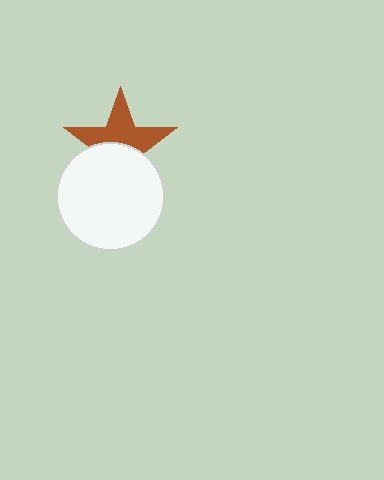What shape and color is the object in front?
The object in front is a white circle.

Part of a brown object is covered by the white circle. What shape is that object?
It is a star.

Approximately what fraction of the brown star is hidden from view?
Roughly 48% of the brown star is hidden behind the white circle.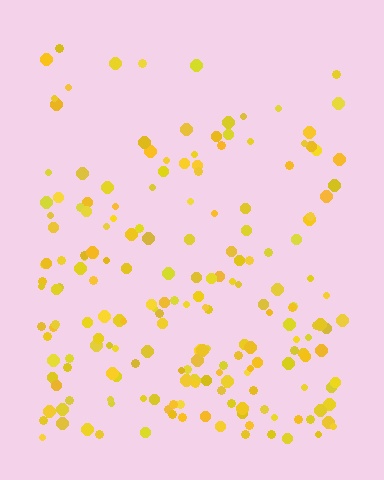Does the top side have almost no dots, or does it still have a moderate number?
Still a moderate number, just noticeably fewer than the bottom.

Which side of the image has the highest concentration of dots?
The bottom.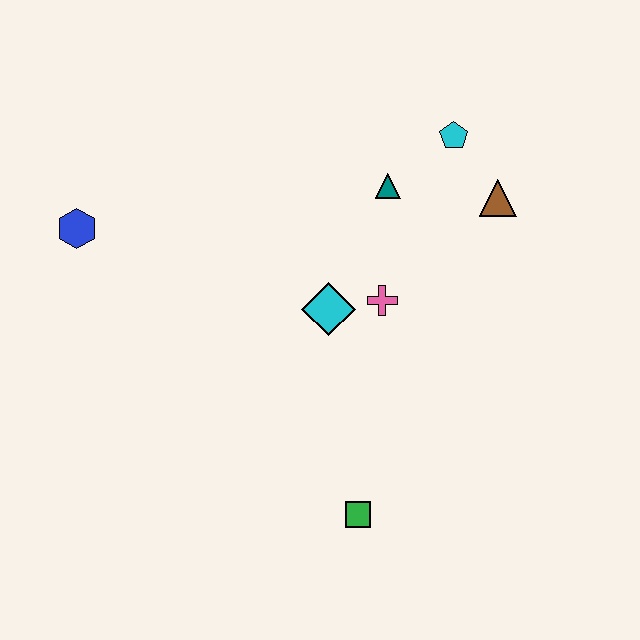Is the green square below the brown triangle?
Yes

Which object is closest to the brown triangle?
The cyan pentagon is closest to the brown triangle.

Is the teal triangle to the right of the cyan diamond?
Yes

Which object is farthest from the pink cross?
The blue hexagon is farthest from the pink cross.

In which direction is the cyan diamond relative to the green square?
The cyan diamond is above the green square.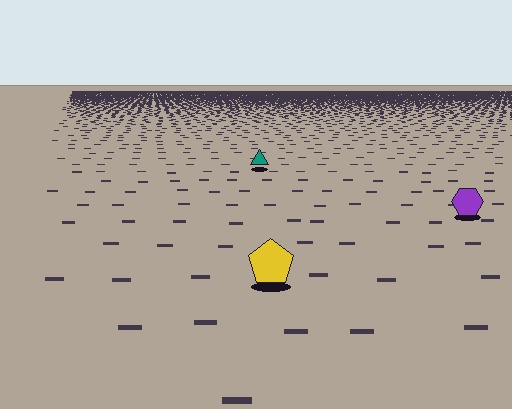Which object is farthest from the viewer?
The teal triangle is farthest from the viewer. It appears smaller and the ground texture around it is denser.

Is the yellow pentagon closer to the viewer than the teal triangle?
Yes. The yellow pentagon is closer — you can tell from the texture gradient: the ground texture is coarser near it.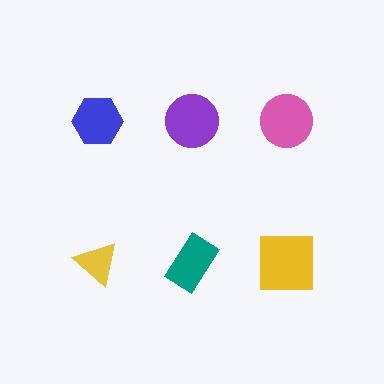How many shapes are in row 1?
3 shapes.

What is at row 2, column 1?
A yellow triangle.